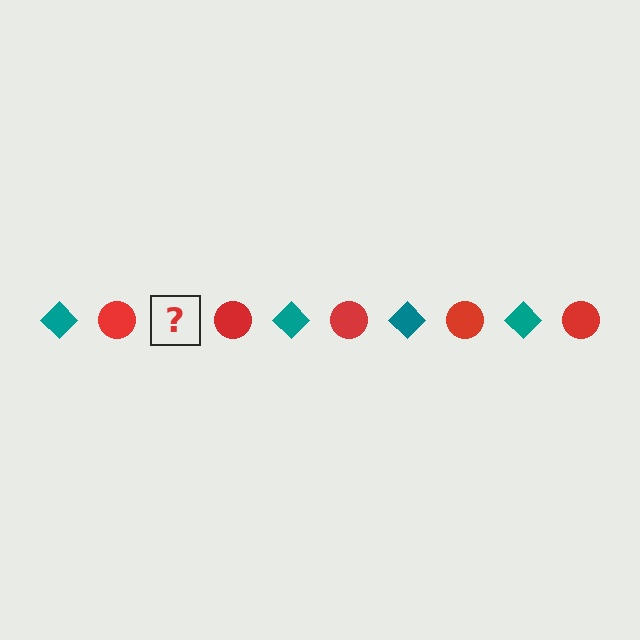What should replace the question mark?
The question mark should be replaced with a teal diamond.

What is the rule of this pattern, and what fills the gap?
The rule is that the pattern alternates between teal diamond and red circle. The gap should be filled with a teal diamond.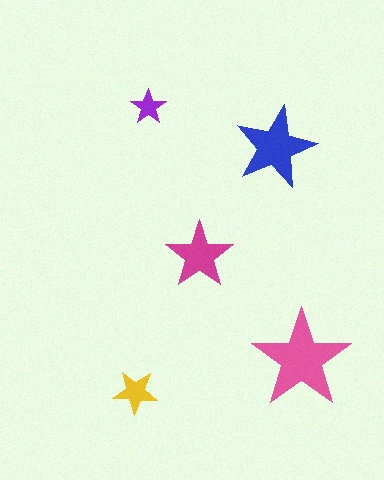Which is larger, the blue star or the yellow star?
The blue one.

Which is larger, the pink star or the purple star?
The pink one.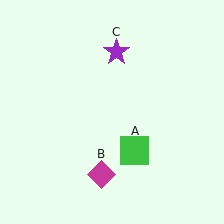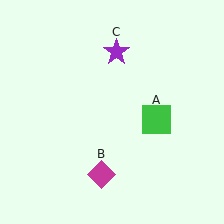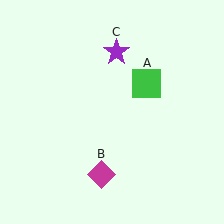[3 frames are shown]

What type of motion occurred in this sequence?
The green square (object A) rotated counterclockwise around the center of the scene.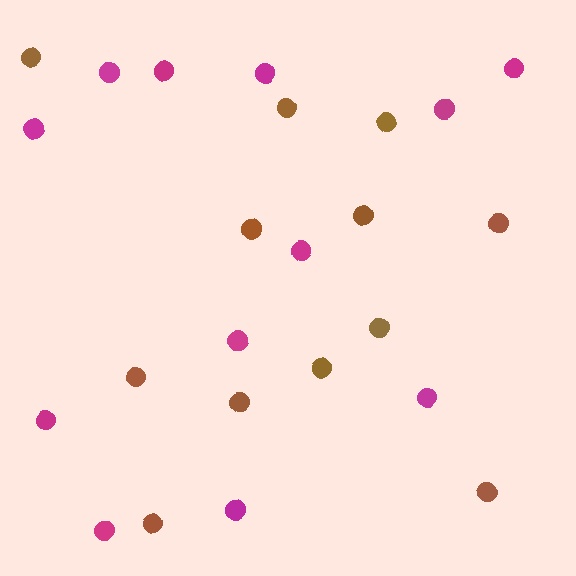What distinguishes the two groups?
There are 2 groups: one group of brown circles (12) and one group of magenta circles (12).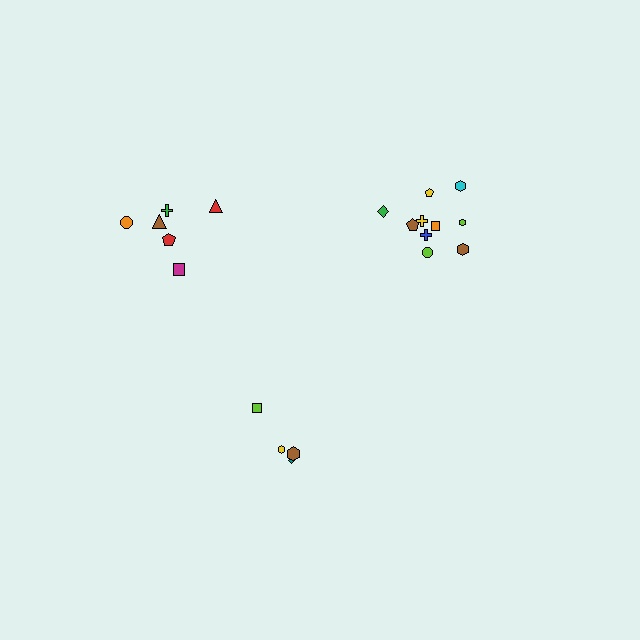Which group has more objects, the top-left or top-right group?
The top-right group.